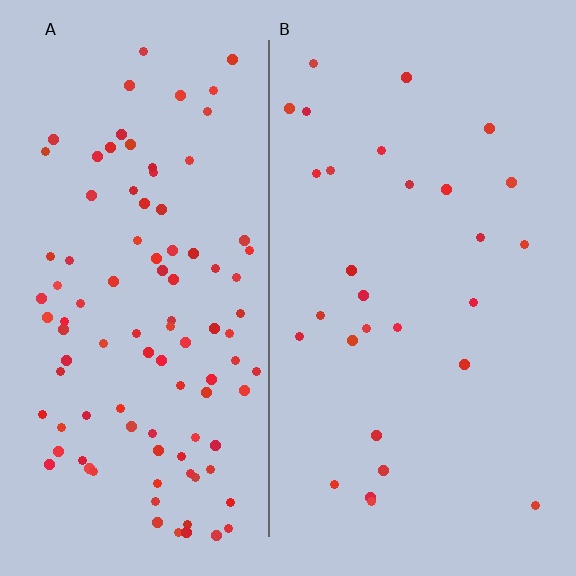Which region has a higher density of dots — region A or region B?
A (the left).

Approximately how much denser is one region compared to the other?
Approximately 3.5× — region A over region B.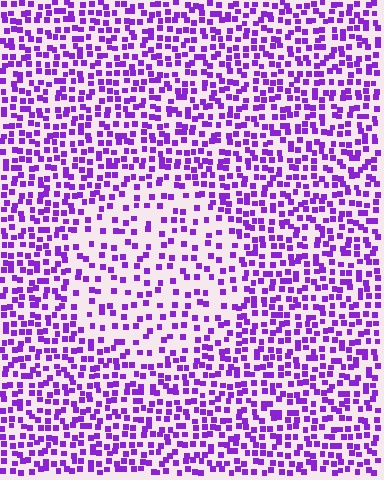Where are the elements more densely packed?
The elements are more densely packed outside the circle boundary.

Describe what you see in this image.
The image contains small purple elements arranged at two different densities. A circle-shaped region is visible where the elements are less densely packed than the surrounding area.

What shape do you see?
I see a circle.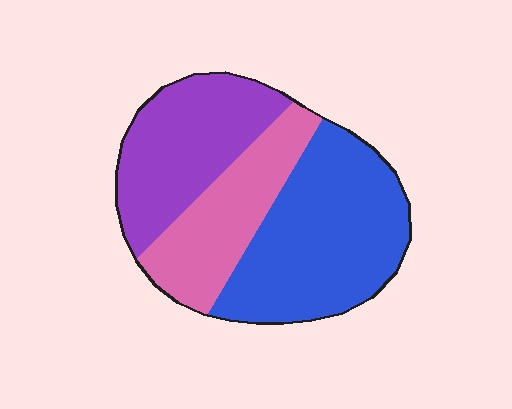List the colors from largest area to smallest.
From largest to smallest: blue, purple, pink.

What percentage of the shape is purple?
Purple takes up about one third (1/3) of the shape.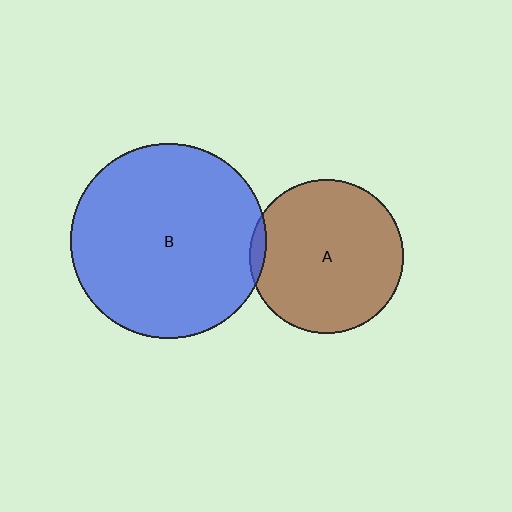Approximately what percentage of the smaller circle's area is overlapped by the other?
Approximately 5%.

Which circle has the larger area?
Circle B (blue).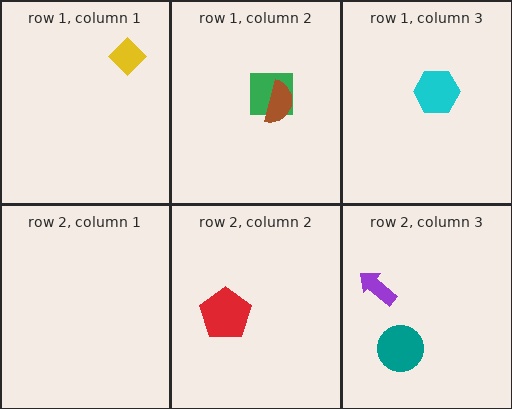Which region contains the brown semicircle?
The row 1, column 2 region.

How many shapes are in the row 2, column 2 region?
1.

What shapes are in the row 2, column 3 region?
The teal circle, the purple arrow.